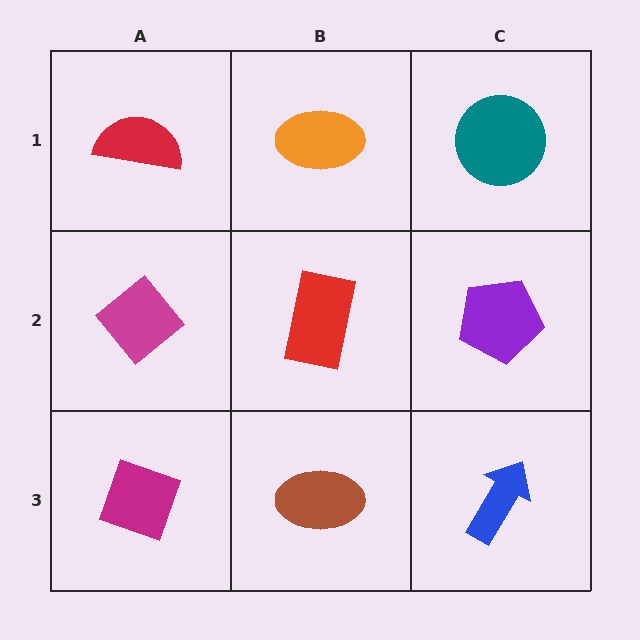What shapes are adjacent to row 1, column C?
A purple pentagon (row 2, column C), an orange ellipse (row 1, column B).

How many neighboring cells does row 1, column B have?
3.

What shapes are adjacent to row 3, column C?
A purple pentagon (row 2, column C), a brown ellipse (row 3, column B).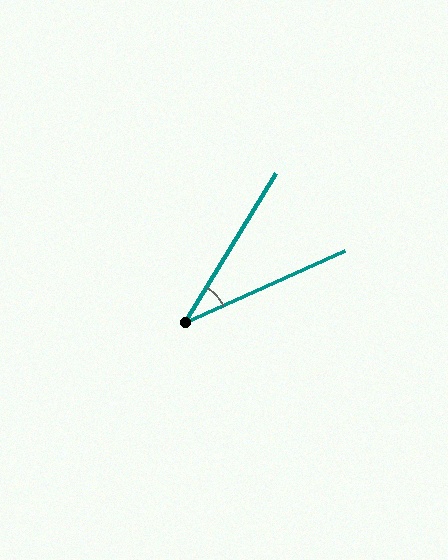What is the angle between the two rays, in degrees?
Approximately 34 degrees.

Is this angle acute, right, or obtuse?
It is acute.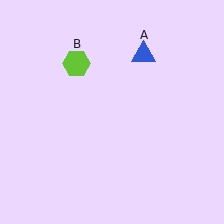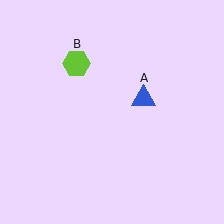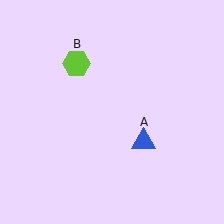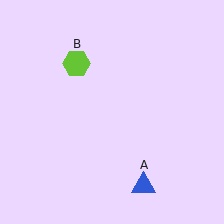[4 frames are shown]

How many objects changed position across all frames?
1 object changed position: blue triangle (object A).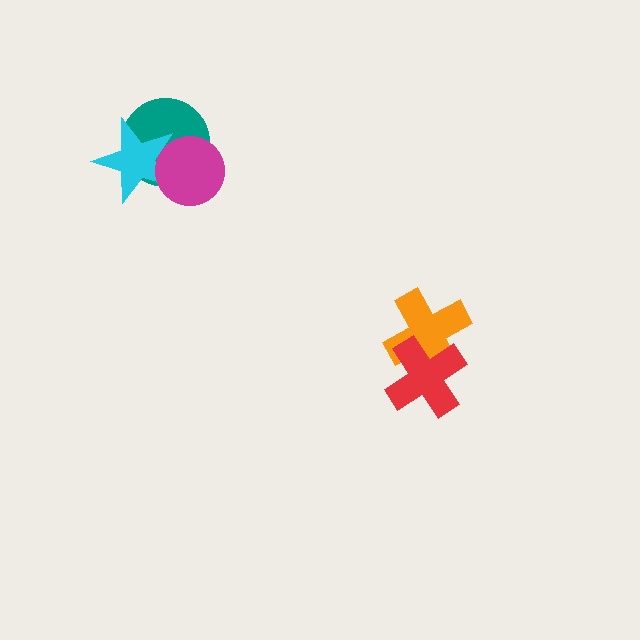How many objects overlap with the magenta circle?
2 objects overlap with the magenta circle.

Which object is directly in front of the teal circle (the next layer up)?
The cyan star is directly in front of the teal circle.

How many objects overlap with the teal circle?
2 objects overlap with the teal circle.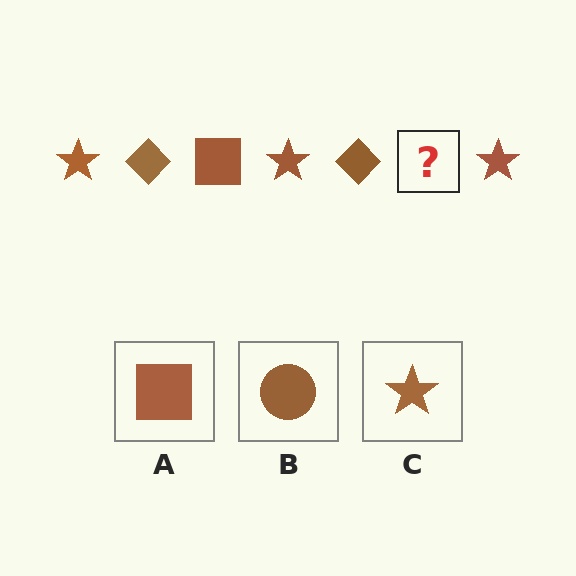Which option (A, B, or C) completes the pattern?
A.